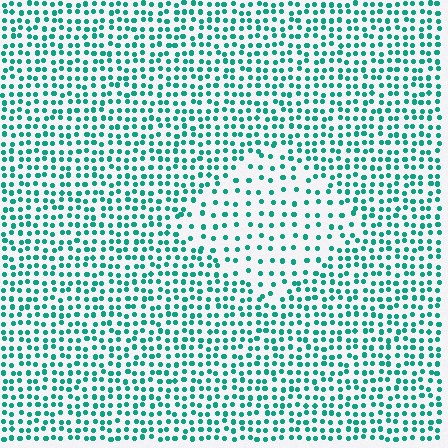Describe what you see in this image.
The image contains small teal elements arranged at two different densities. A diamond-shaped region is visible where the elements are less densely packed than the surrounding area.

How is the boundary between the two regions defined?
The boundary is defined by a change in element density (approximately 2.0x ratio). All elements are the same color, size, and shape.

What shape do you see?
I see a diamond.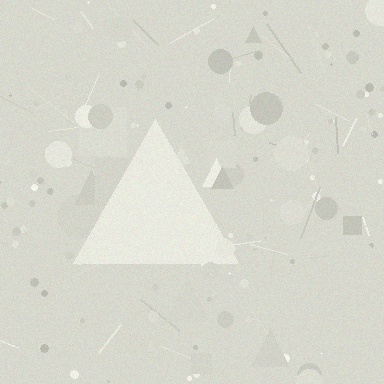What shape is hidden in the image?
A triangle is hidden in the image.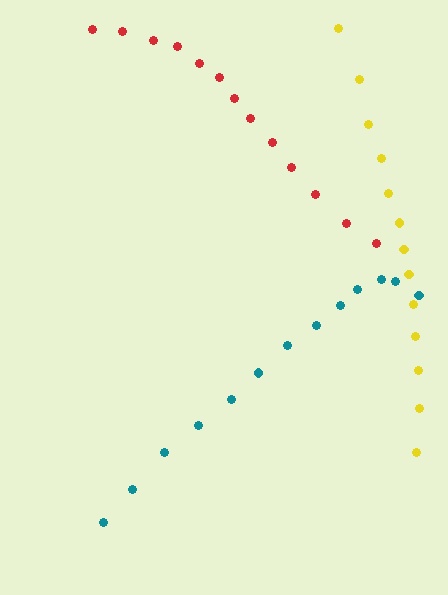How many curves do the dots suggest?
There are 3 distinct paths.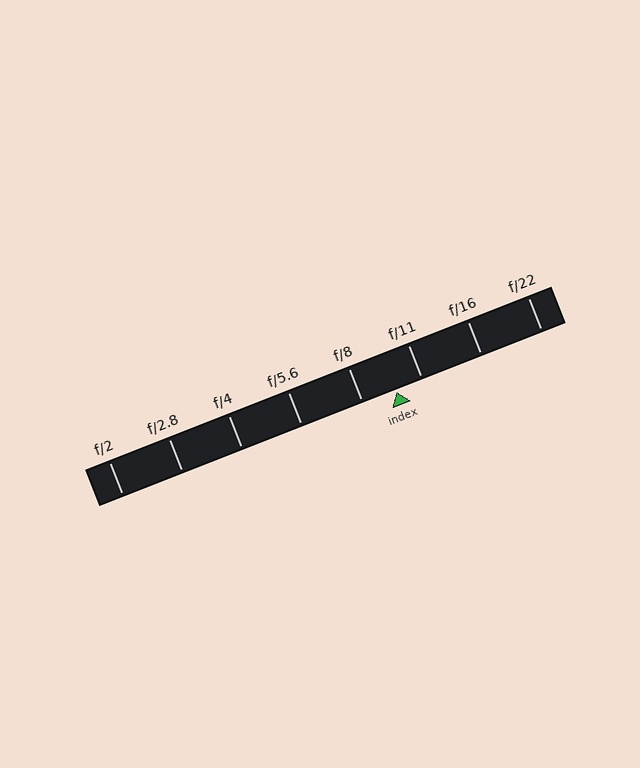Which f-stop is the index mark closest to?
The index mark is closest to f/11.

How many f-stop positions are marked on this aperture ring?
There are 8 f-stop positions marked.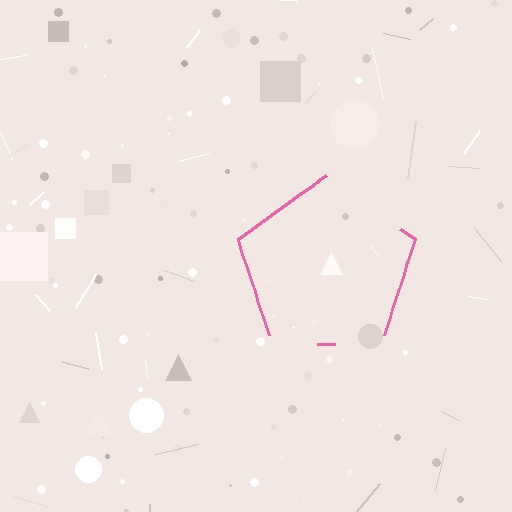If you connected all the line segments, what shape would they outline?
They would outline a pentagon.